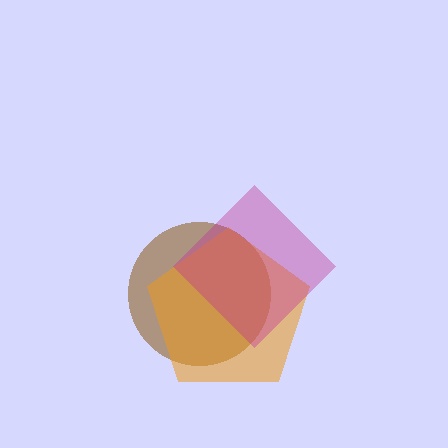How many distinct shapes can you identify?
There are 3 distinct shapes: a brown circle, an orange pentagon, a magenta diamond.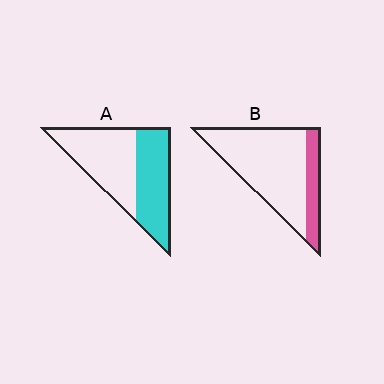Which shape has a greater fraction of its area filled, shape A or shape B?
Shape A.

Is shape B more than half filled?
No.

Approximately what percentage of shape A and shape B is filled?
A is approximately 45% and B is approximately 20%.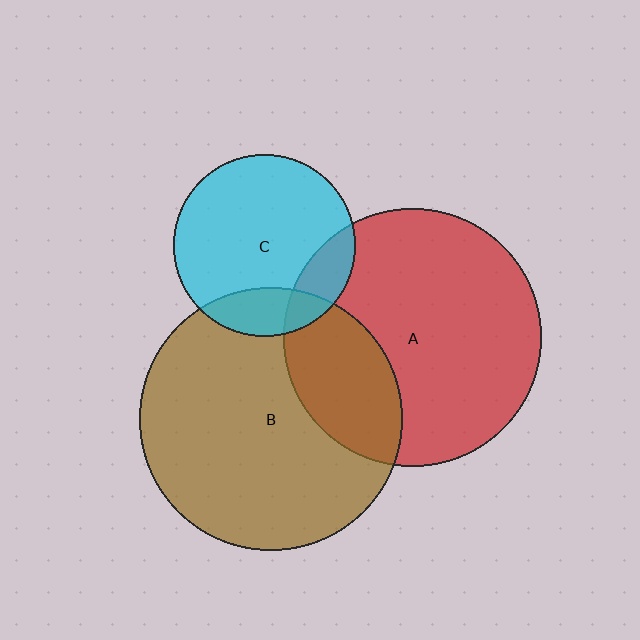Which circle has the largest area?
Circle B (brown).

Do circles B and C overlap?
Yes.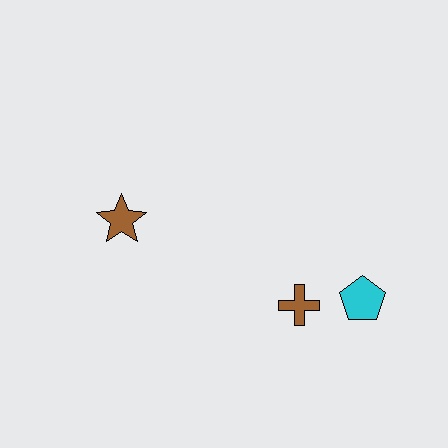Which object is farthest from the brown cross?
The brown star is farthest from the brown cross.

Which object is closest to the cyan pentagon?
The brown cross is closest to the cyan pentagon.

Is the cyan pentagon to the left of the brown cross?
No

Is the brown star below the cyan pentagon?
No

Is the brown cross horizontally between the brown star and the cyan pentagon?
Yes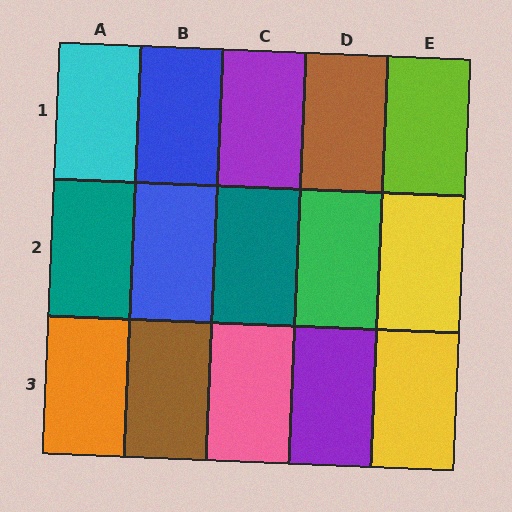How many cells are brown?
2 cells are brown.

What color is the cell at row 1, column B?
Blue.